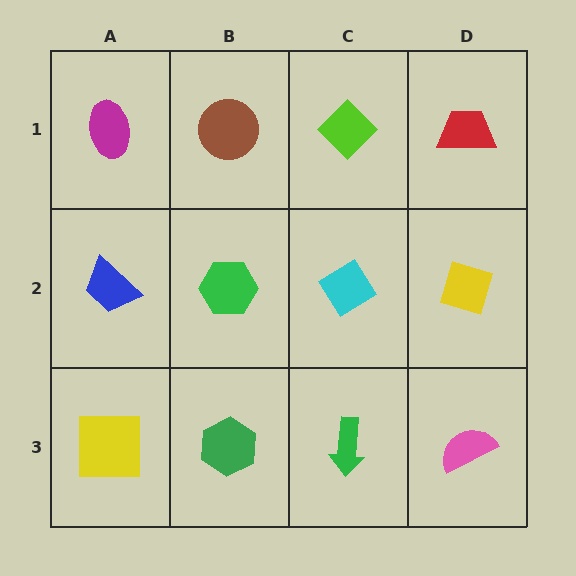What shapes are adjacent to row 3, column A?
A blue trapezoid (row 2, column A), a green hexagon (row 3, column B).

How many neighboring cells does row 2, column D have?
3.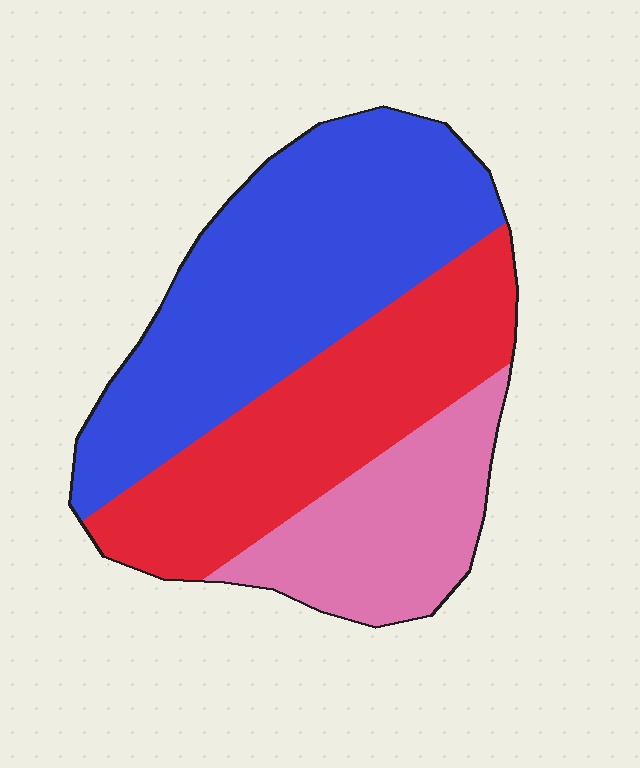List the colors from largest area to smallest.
From largest to smallest: blue, red, pink.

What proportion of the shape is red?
Red covers roughly 35% of the shape.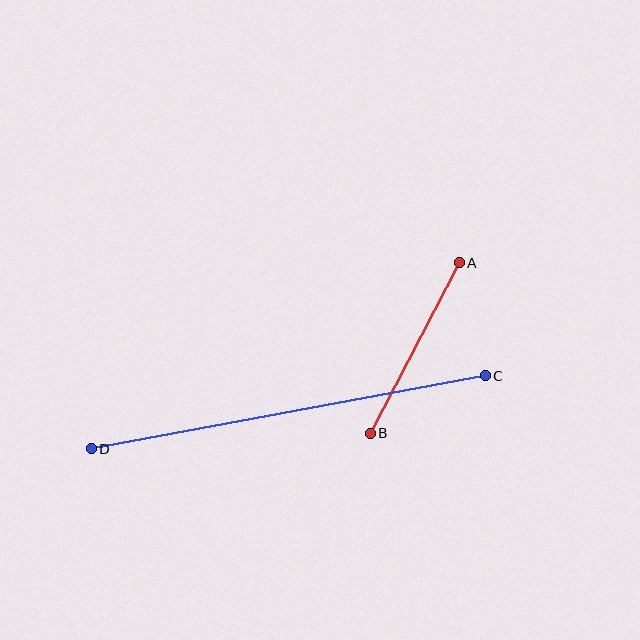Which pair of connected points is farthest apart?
Points C and D are farthest apart.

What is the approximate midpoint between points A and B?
The midpoint is at approximately (415, 348) pixels.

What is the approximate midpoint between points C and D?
The midpoint is at approximately (288, 412) pixels.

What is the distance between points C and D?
The distance is approximately 401 pixels.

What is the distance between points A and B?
The distance is approximately 192 pixels.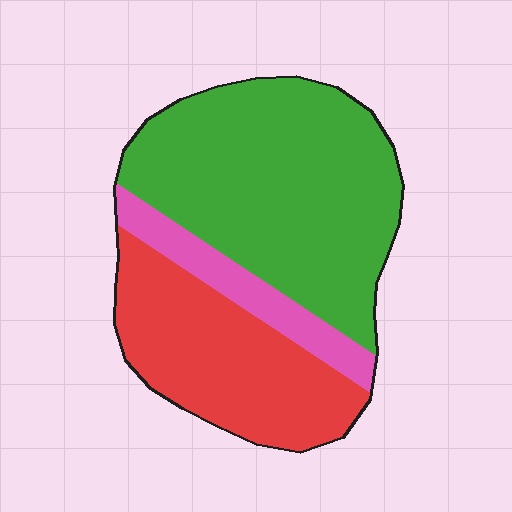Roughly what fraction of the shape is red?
Red takes up about one third (1/3) of the shape.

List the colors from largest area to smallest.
From largest to smallest: green, red, pink.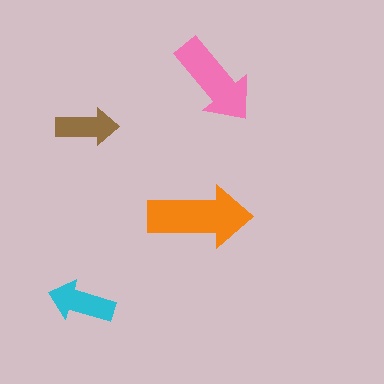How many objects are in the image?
There are 4 objects in the image.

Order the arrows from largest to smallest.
the orange one, the pink one, the cyan one, the brown one.